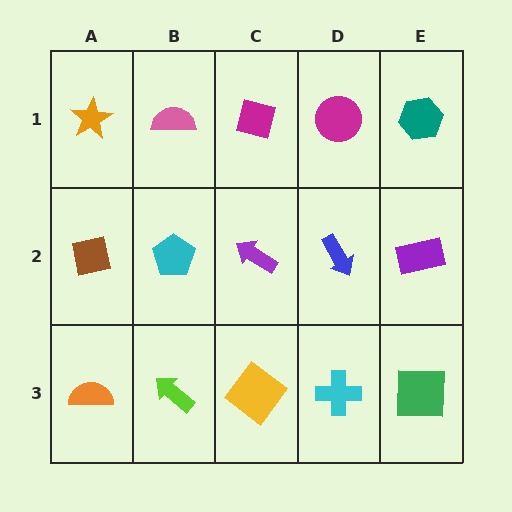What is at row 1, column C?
A magenta square.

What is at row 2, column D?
A blue arrow.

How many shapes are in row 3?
5 shapes.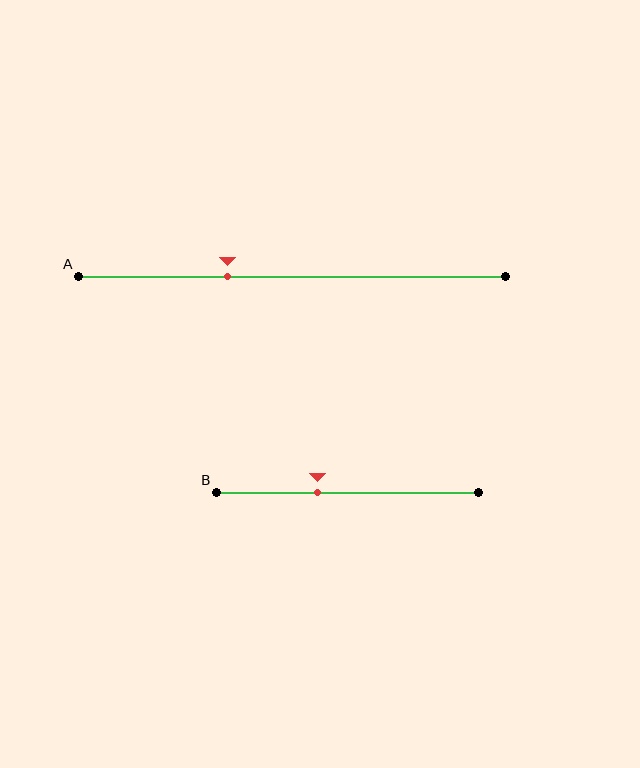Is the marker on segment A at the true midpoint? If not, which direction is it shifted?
No, the marker on segment A is shifted to the left by about 15% of the segment length.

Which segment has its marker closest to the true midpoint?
Segment B has its marker closest to the true midpoint.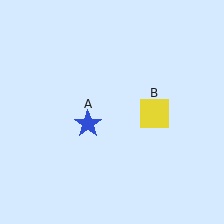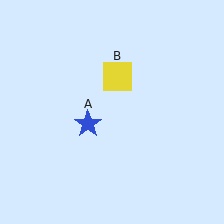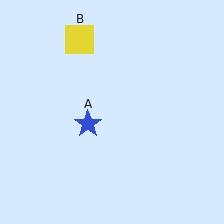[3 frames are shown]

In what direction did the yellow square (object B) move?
The yellow square (object B) moved up and to the left.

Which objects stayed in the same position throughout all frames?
Blue star (object A) remained stationary.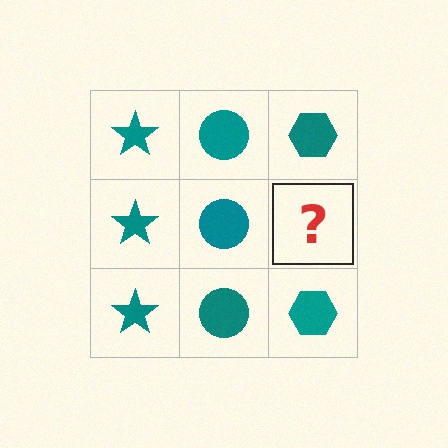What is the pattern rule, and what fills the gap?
The rule is that each column has a consistent shape. The gap should be filled with a teal hexagon.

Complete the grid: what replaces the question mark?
The question mark should be replaced with a teal hexagon.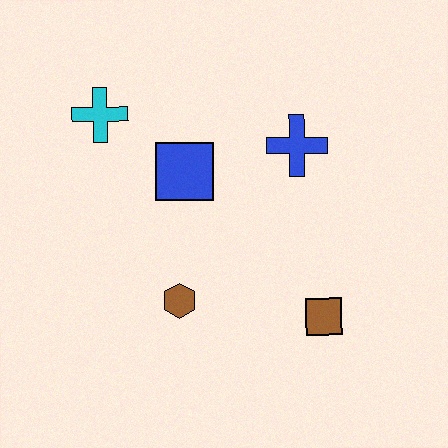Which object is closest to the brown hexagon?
The blue square is closest to the brown hexagon.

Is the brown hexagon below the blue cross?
Yes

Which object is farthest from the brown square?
The cyan cross is farthest from the brown square.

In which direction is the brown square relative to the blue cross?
The brown square is below the blue cross.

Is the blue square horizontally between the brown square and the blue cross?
No